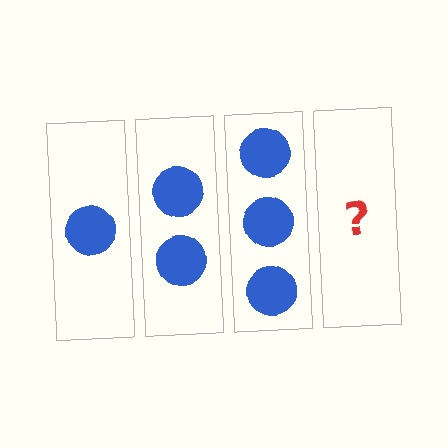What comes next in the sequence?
The next element should be 4 circles.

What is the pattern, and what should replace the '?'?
The pattern is that each step adds one more circle. The '?' should be 4 circles.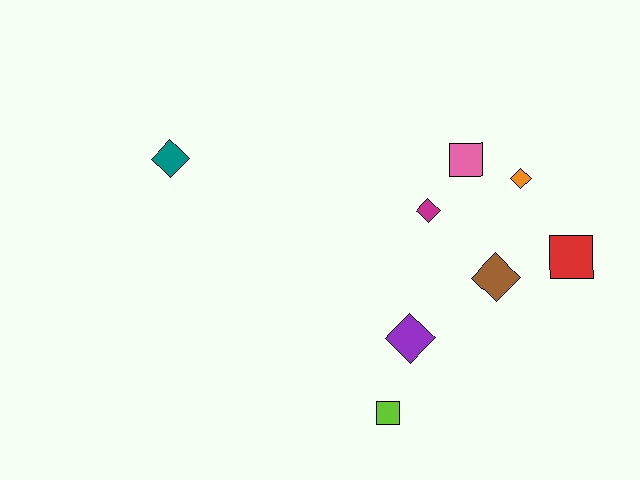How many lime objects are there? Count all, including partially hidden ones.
There is 1 lime object.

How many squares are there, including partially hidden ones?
There are 3 squares.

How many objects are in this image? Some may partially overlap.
There are 8 objects.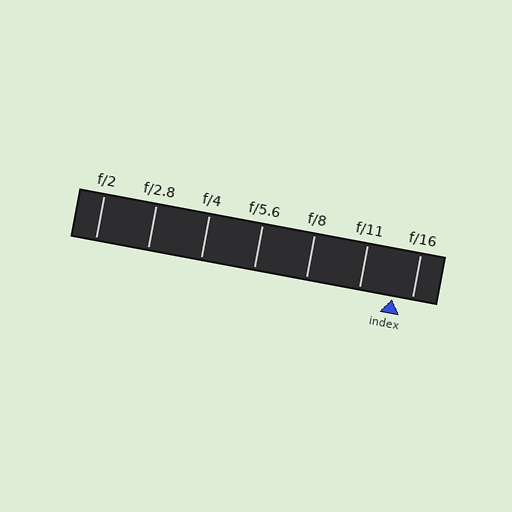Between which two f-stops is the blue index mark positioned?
The index mark is between f/11 and f/16.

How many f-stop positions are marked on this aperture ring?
There are 7 f-stop positions marked.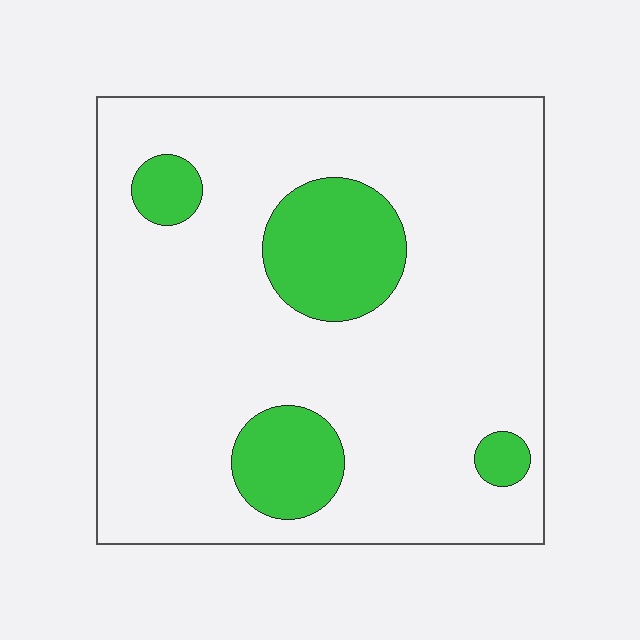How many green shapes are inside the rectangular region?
4.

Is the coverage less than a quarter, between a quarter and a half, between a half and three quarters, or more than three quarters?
Less than a quarter.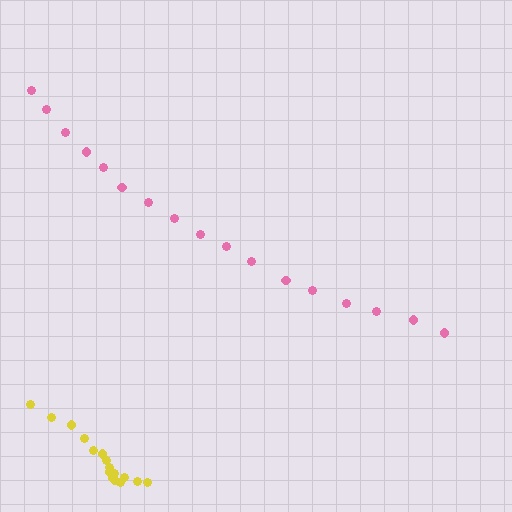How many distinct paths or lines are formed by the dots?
There are 2 distinct paths.